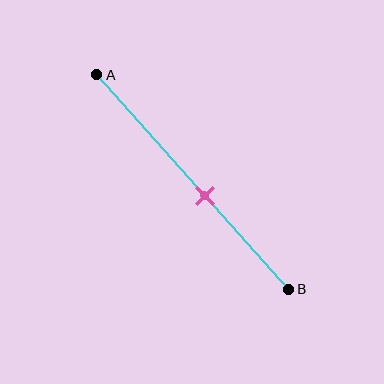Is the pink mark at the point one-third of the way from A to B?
No, the mark is at about 55% from A, not at the 33% one-third point.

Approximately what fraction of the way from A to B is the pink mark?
The pink mark is approximately 55% of the way from A to B.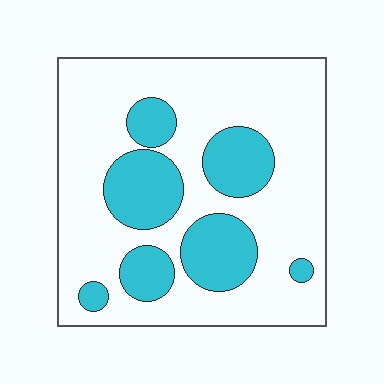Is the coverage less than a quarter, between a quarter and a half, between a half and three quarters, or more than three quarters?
Between a quarter and a half.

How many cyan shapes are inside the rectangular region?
7.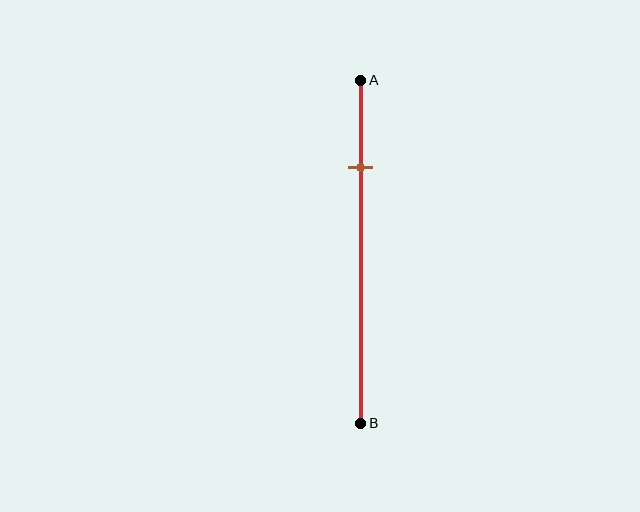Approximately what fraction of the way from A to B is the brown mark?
The brown mark is approximately 25% of the way from A to B.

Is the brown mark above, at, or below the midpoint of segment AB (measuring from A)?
The brown mark is above the midpoint of segment AB.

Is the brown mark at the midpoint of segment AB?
No, the mark is at about 25% from A, not at the 50% midpoint.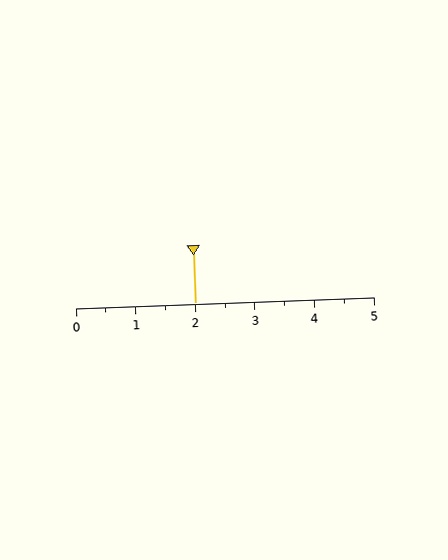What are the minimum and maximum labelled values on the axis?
The axis runs from 0 to 5.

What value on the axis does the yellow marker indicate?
The marker indicates approximately 2.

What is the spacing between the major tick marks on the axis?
The major ticks are spaced 1 apart.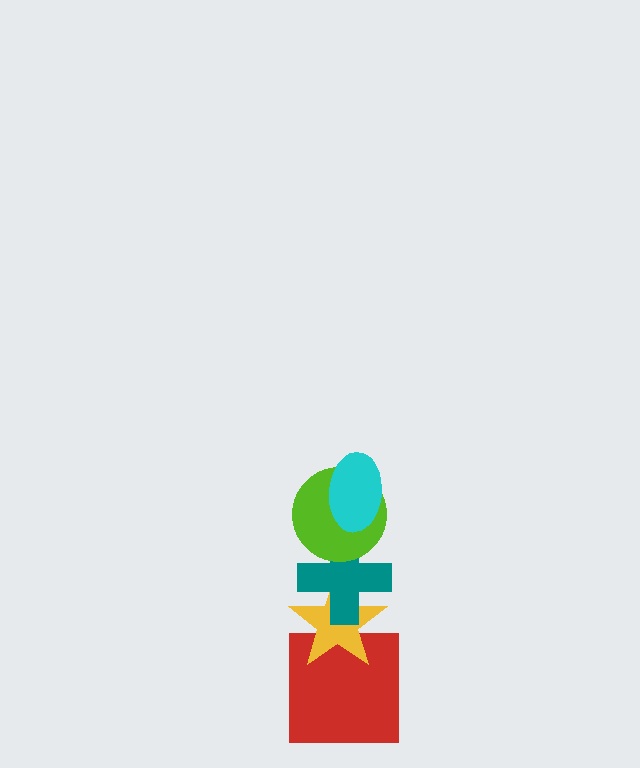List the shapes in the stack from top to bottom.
From top to bottom: the cyan ellipse, the lime circle, the teal cross, the yellow star, the red square.